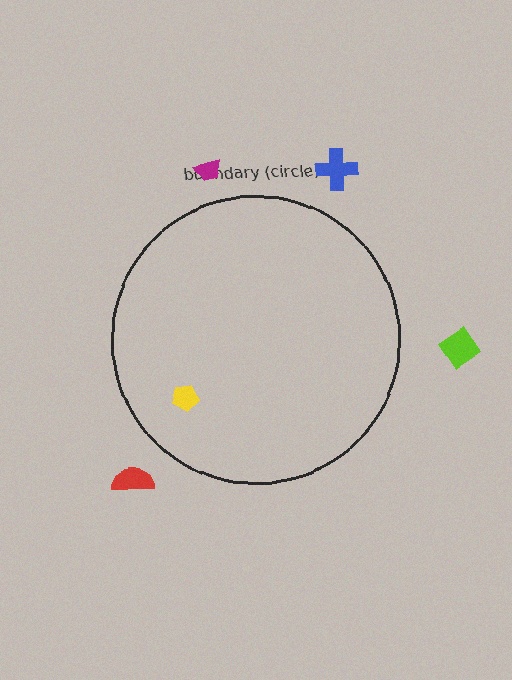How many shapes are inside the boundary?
1 inside, 4 outside.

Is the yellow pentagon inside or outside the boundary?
Inside.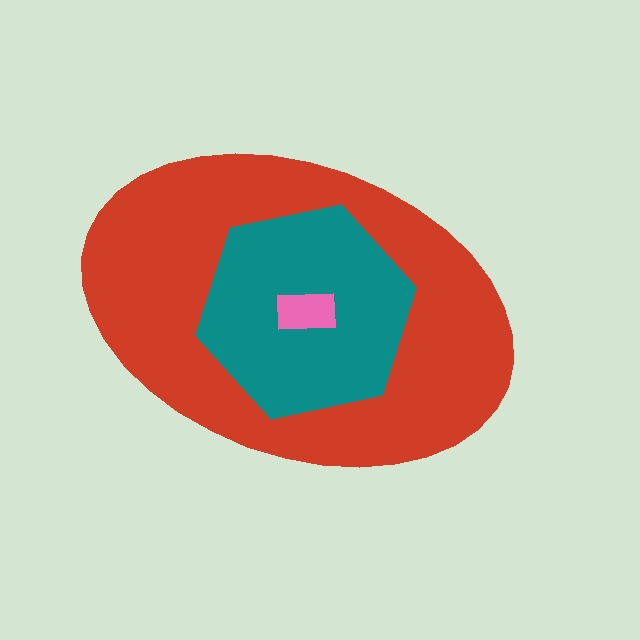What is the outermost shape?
The red ellipse.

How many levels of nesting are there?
3.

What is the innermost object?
The pink rectangle.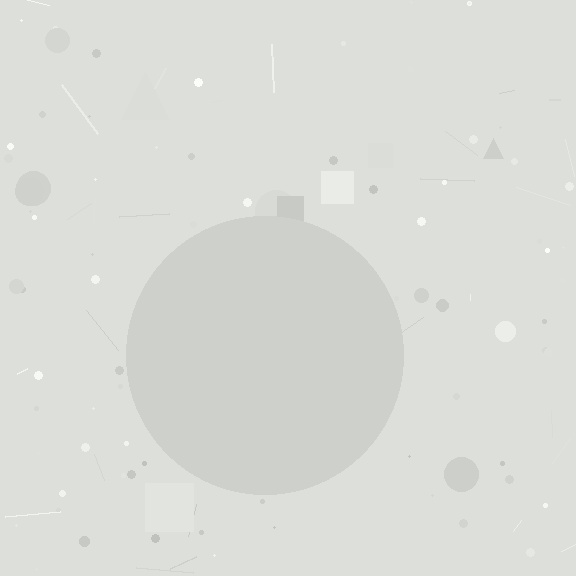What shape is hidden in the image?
A circle is hidden in the image.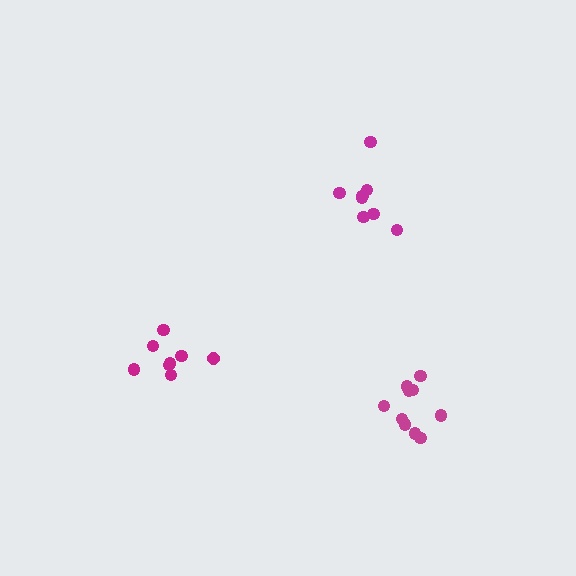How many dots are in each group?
Group 1: 10 dots, Group 2: 8 dots, Group 3: 8 dots (26 total).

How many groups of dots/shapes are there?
There are 3 groups.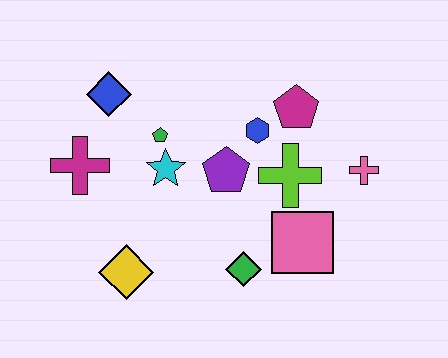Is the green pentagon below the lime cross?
No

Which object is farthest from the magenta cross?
The pink cross is farthest from the magenta cross.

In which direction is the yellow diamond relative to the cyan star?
The yellow diamond is below the cyan star.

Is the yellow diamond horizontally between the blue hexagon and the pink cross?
No